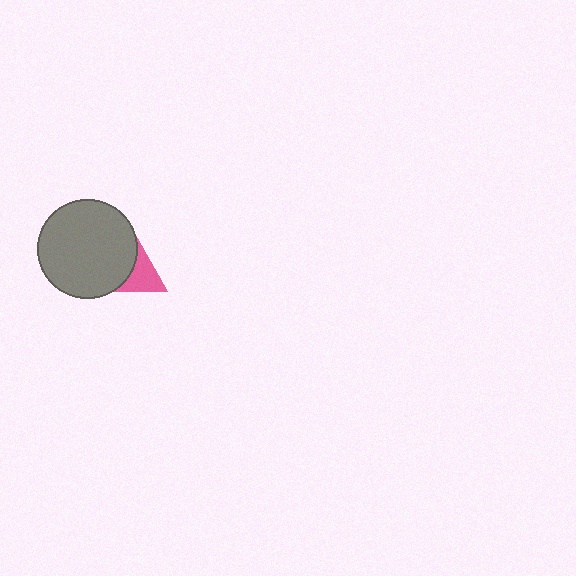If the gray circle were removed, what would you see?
You would see the complete pink triangle.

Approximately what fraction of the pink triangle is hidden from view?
Roughly 67% of the pink triangle is hidden behind the gray circle.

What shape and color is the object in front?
The object in front is a gray circle.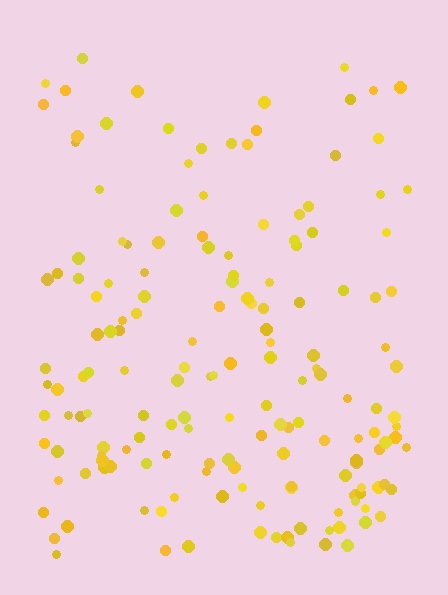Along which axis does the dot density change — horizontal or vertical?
Vertical.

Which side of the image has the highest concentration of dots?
The bottom.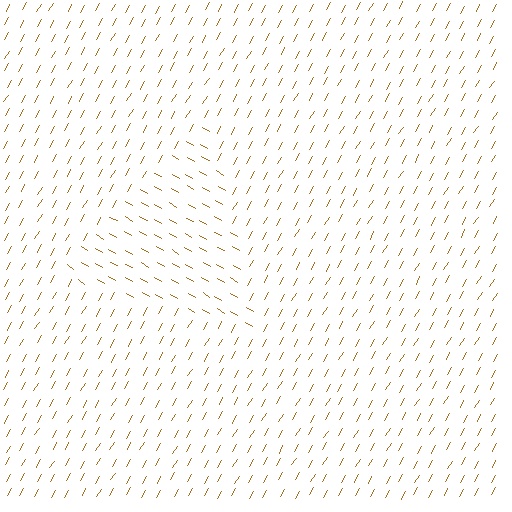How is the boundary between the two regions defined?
The boundary is defined purely by a change in line orientation (approximately 89 degrees difference). All lines are the same color and thickness.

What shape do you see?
I see a triangle.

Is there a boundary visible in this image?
Yes, there is a texture boundary formed by a change in line orientation.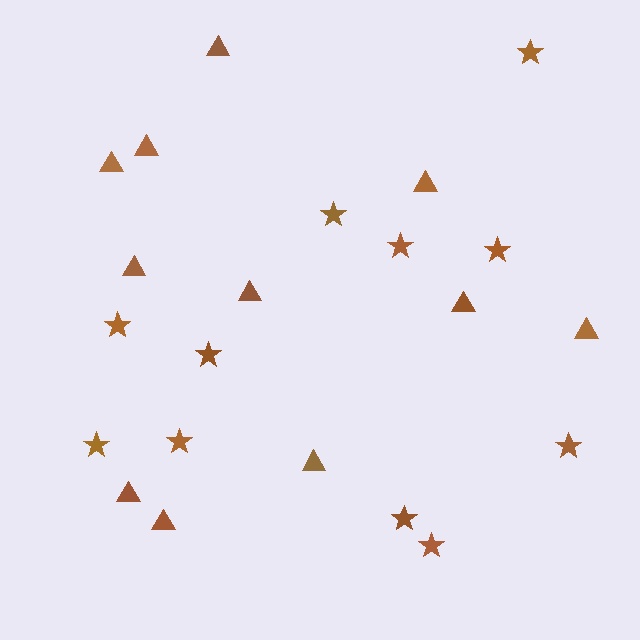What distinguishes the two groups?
There are 2 groups: one group of stars (11) and one group of triangles (11).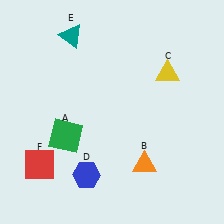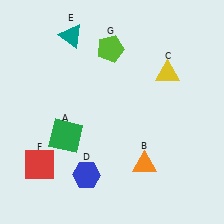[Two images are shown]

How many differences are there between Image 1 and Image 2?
There is 1 difference between the two images.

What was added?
A lime pentagon (G) was added in Image 2.